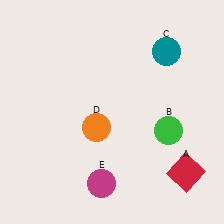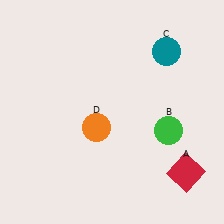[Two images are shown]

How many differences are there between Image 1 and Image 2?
There is 1 difference between the two images.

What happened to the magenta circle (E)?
The magenta circle (E) was removed in Image 2. It was in the bottom-left area of Image 1.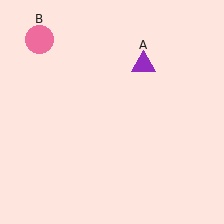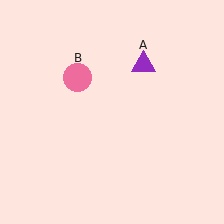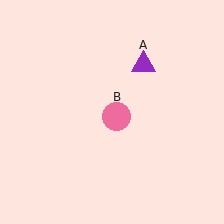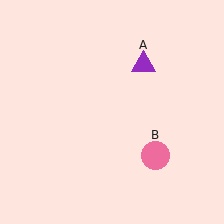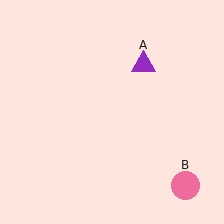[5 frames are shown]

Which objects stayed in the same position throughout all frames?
Purple triangle (object A) remained stationary.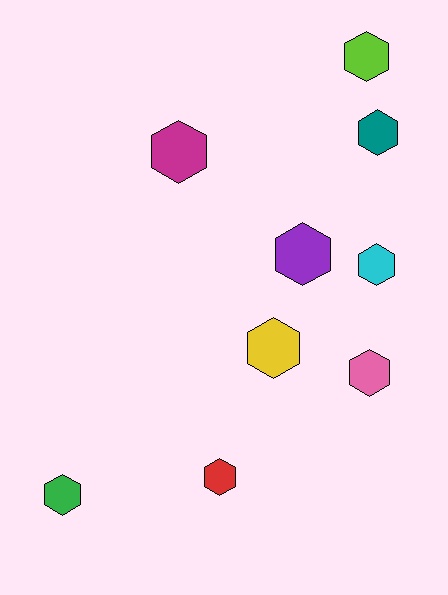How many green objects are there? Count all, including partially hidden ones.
There is 1 green object.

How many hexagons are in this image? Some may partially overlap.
There are 9 hexagons.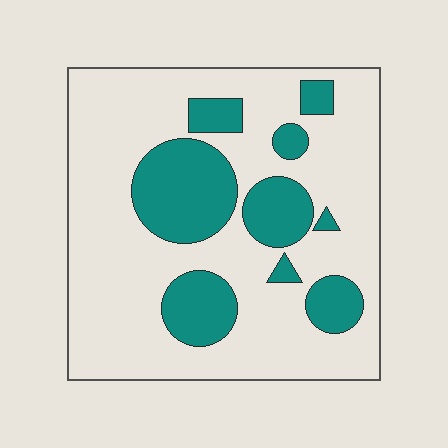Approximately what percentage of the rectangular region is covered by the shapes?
Approximately 25%.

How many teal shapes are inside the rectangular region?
9.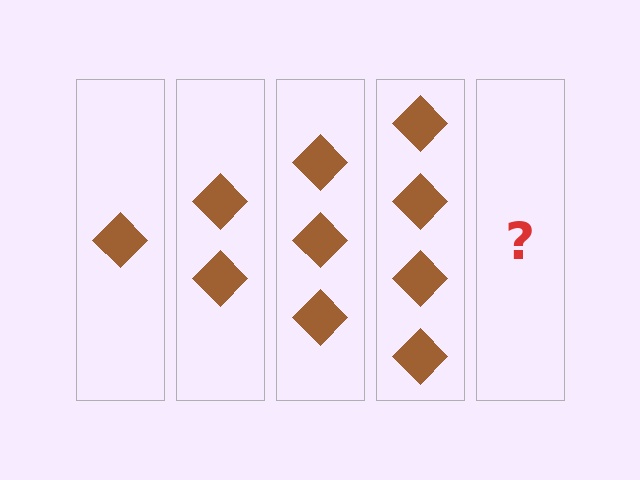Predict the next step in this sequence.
The next step is 5 diamonds.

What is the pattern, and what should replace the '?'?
The pattern is that each step adds one more diamond. The '?' should be 5 diamonds.